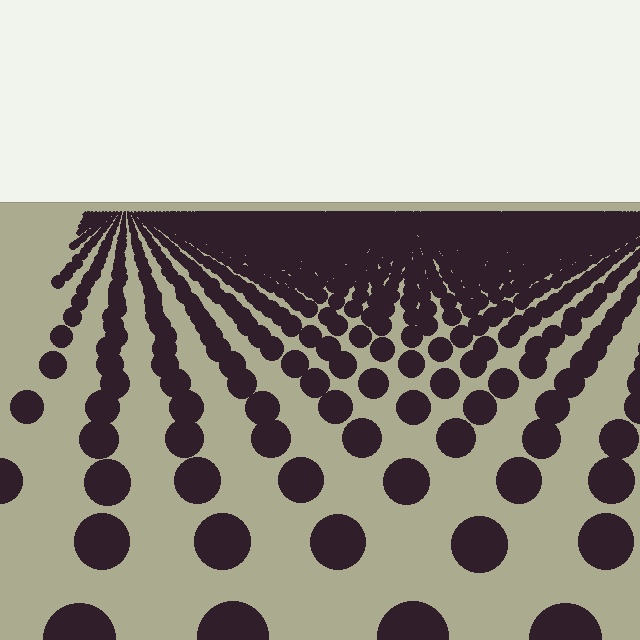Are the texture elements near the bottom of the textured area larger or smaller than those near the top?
Larger. Near the bottom, elements are closer to the viewer and appear at a bigger on-screen size.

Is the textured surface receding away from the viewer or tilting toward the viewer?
The surface is receding away from the viewer. Texture elements get smaller and denser toward the top.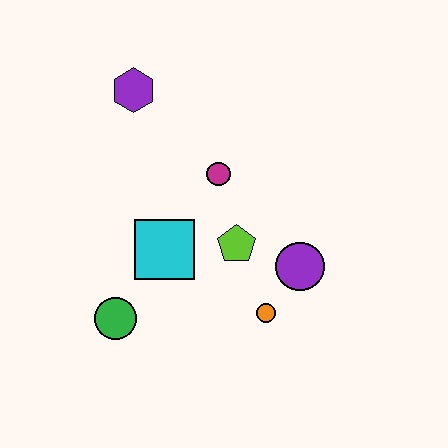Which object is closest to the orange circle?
The purple circle is closest to the orange circle.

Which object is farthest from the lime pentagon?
The purple hexagon is farthest from the lime pentagon.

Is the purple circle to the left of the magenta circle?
No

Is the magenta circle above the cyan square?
Yes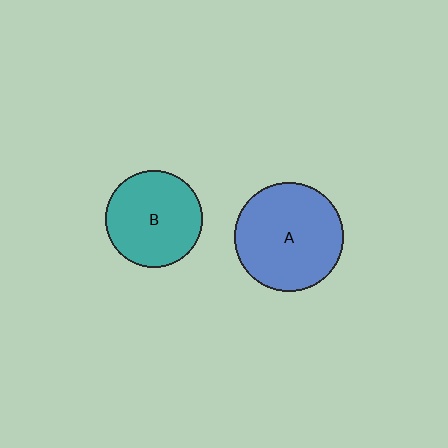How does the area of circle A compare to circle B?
Approximately 1.3 times.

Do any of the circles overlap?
No, none of the circles overlap.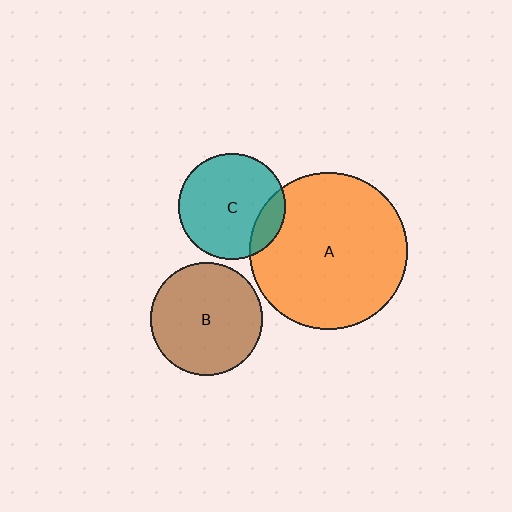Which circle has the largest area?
Circle A (orange).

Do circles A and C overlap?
Yes.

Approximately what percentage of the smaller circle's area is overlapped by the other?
Approximately 15%.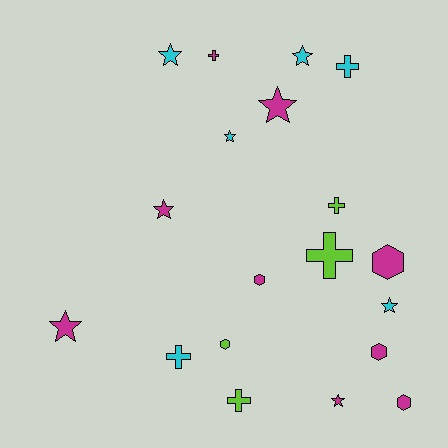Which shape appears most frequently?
Star, with 8 objects.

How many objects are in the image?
There are 19 objects.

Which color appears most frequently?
Magenta, with 9 objects.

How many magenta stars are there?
There are 4 magenta stars.